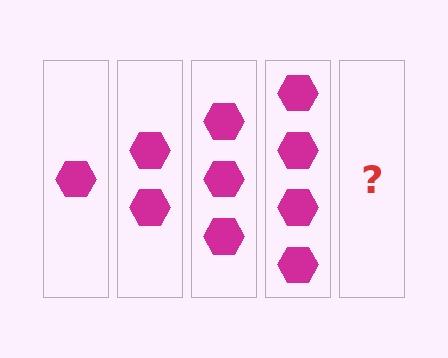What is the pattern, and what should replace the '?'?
The pattern is that each step adds one more hexagon. The '?' should be 5 hexagons.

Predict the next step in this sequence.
The next step is 5 hexagons.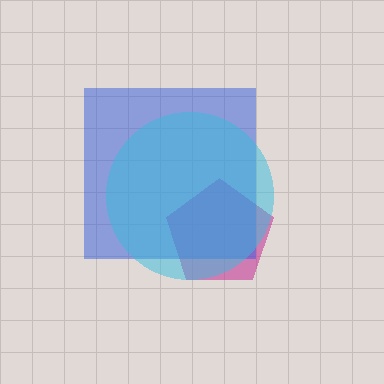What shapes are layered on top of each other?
The layered shapes are: a magenta pentagon, a blue square, a cyan circle.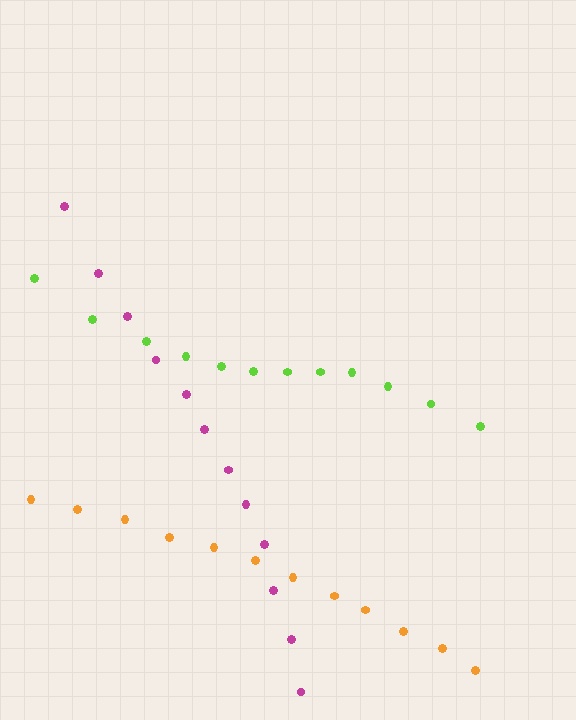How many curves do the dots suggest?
There are 3 distinct paths.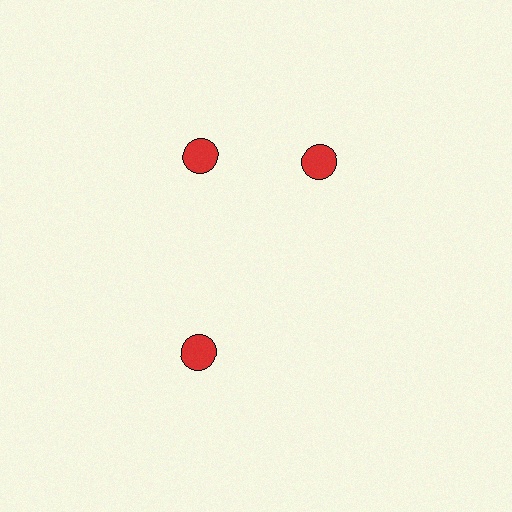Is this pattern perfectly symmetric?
No. The 3 red circles are arranged in a ring, but one element near the 3 o'clock position is rotated out of alignment along the ring, breaking the 3-fold rotational symmetry.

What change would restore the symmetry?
The symmetry would be restored by rotating it back into even spacing with its neighbors so that all 3 circles sit at equal angles and equal distance from the center.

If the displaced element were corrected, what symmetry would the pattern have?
It would have 3-fold rotational symmetry — the pattern would map onto itself every 120 degrees.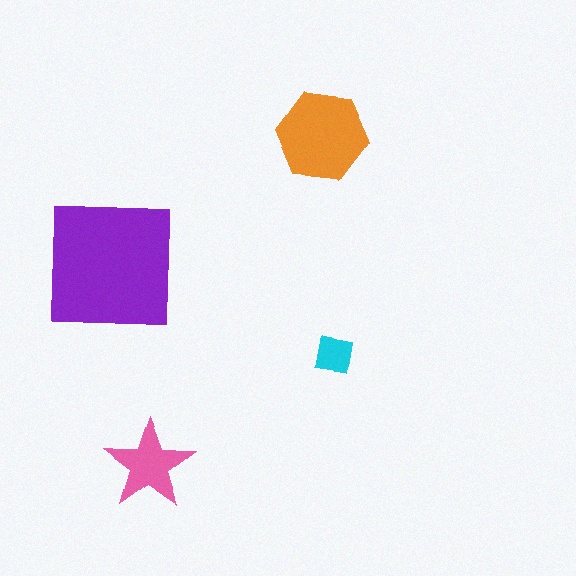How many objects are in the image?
There are 4 objects in the image.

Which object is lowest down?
The pink star is bottommost.